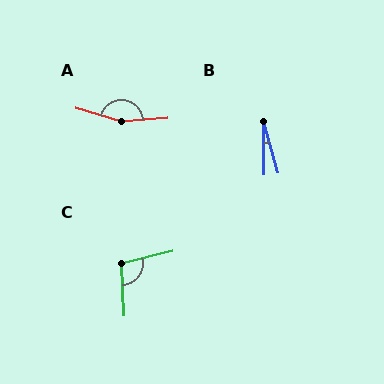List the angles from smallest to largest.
B (15°), C (101°), A (160°).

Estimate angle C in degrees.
Approximately 101 degrees.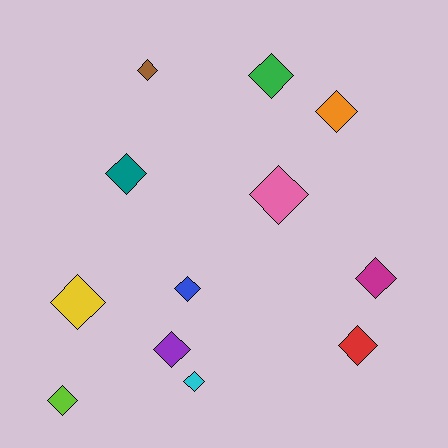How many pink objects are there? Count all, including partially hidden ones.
There is 1 pink object.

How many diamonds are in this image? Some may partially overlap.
There are 12 diamonds.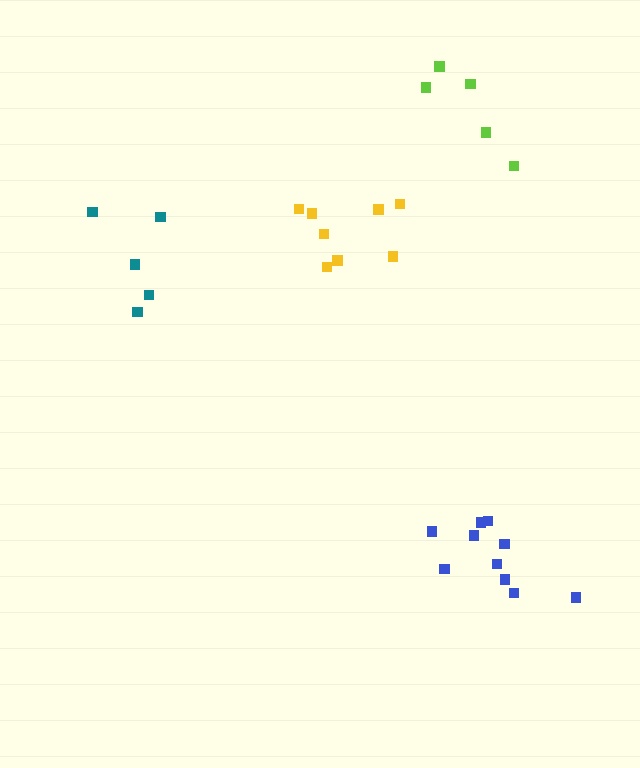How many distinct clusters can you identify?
There are 4 distinct clusters.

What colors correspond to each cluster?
The clusters are colored: lime, teal, yellow, blue.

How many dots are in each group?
Group 1: 5 dots, Group 2: 5 dots, Group 3: 8 dots, Group 4: 10 dots (28 total).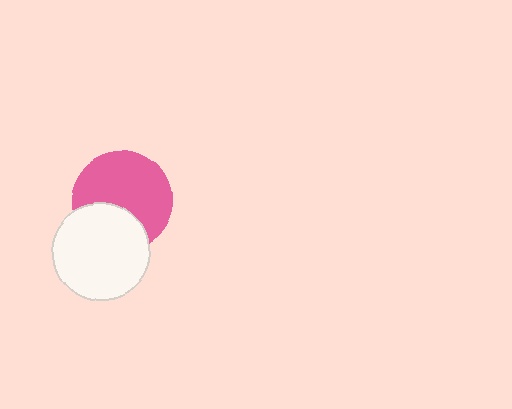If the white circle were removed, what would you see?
You would see the complete pink circle.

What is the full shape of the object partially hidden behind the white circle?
The partially hidden object is a pink circle.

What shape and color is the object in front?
The object in front is a white circle.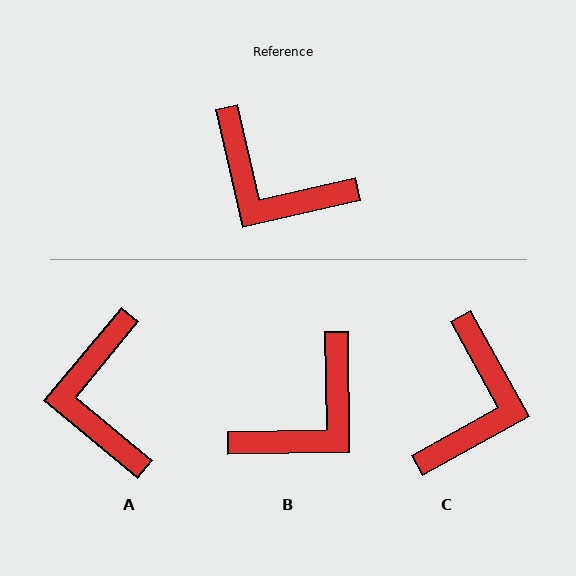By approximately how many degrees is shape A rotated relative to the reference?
Approximately 53 degrees clockwise.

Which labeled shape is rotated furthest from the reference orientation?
C, about 106 degrees away.